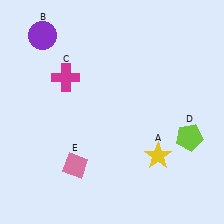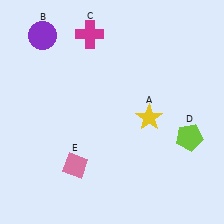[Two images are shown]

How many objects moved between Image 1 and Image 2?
2 objects moved between the two images.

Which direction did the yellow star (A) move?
The yellow star (A) moved up.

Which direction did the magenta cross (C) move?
The magenta cross (C) moved up.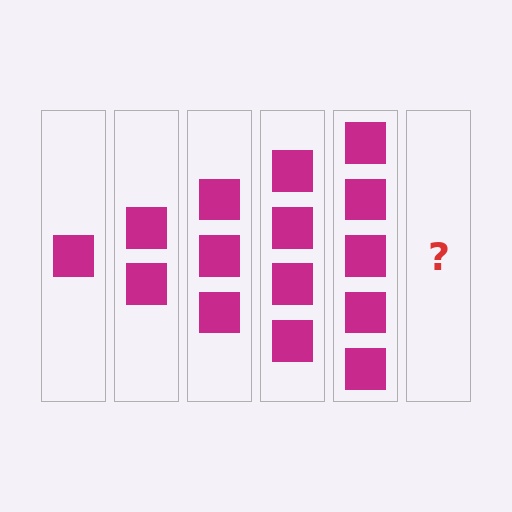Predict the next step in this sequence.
The next step is 6 squares.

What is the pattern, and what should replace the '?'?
The pattern is that each step adds one more square. The '?' should be 6 squares.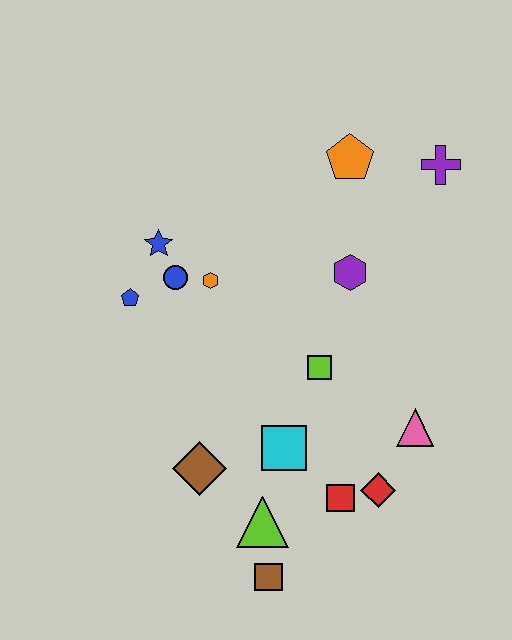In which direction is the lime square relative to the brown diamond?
The lime square is to the right of the brown diamond.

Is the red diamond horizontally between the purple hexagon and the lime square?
No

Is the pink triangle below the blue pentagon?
Yes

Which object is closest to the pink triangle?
The red diamond is closest to the pink triangle.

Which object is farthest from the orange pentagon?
The brown square is farthest from the orange pentagon.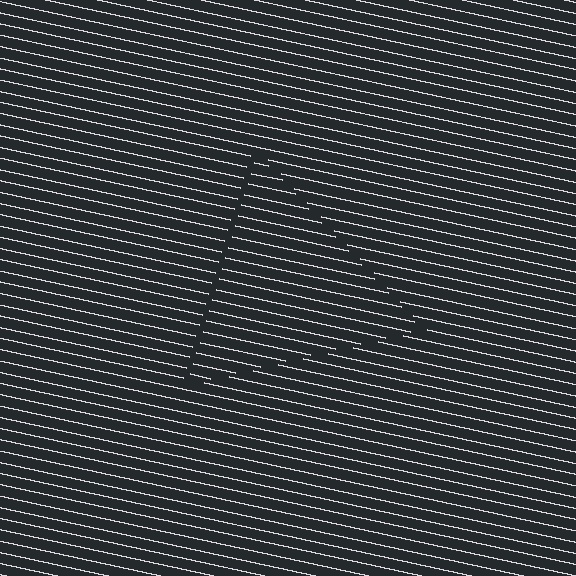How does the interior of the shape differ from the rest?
The interior of the shape contains the same grating, shifted by half a period — the contour is defined by the phase discontinuity where line-ends from the inner and outer gratings abut.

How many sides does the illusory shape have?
3 sides — the line-ends trace a triangle.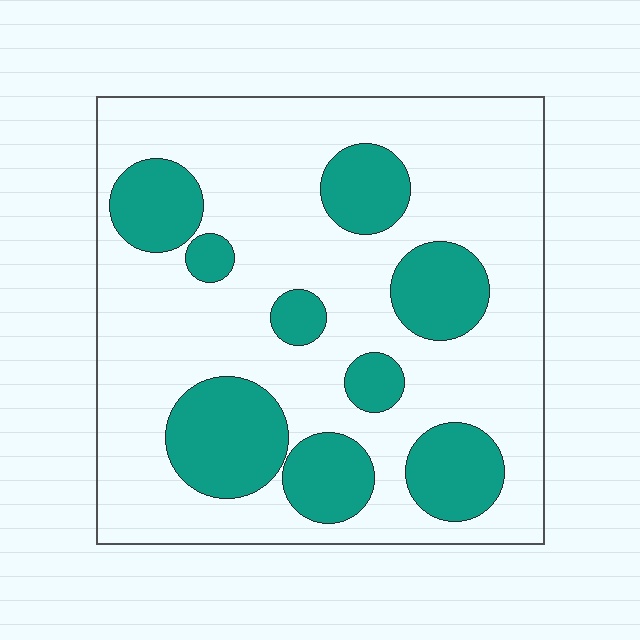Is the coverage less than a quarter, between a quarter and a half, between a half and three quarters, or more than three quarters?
Between a quarter and a half.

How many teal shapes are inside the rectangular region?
9.